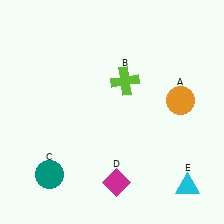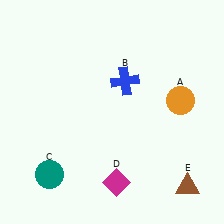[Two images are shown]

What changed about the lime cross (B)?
In Image 1, B is lime. In Image 2, it changed to blue.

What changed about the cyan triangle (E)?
In Image 1, E is cyan. In Image 2, it changed to brown.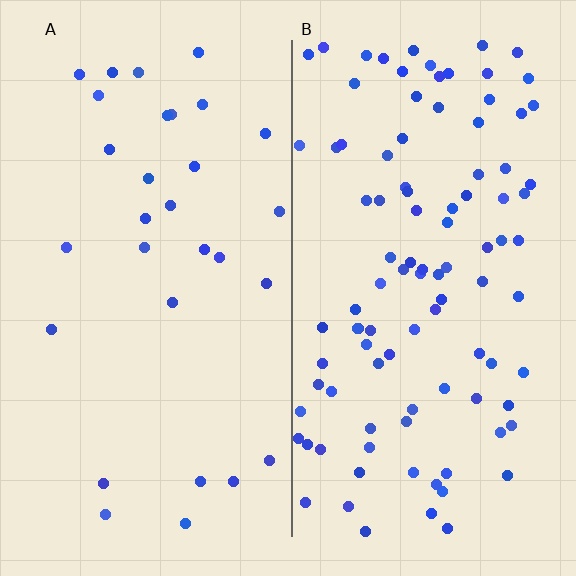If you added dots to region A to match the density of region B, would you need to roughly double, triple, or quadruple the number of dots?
Approximately triple.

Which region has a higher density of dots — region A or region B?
B (the right).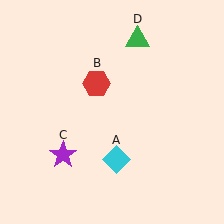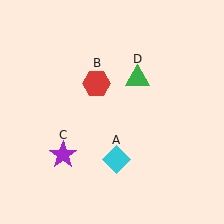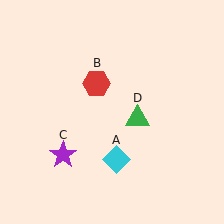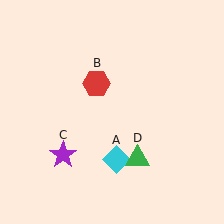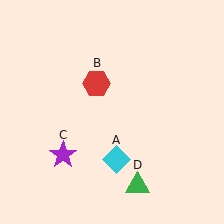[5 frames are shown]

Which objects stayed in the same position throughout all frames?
Cyan diamond (object A) and red hexagon (object B) and purple star (object C) remained stationary.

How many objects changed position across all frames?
1 object changed position: green triangle (object D).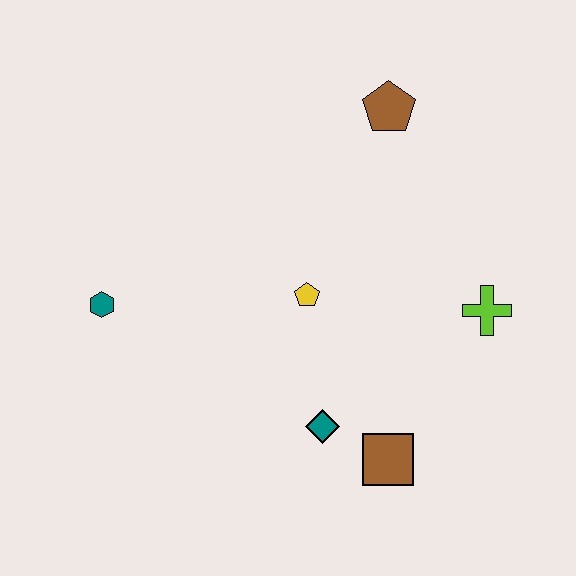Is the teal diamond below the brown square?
No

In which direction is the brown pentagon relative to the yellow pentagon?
The brown pentagon is above the yellow pentagon.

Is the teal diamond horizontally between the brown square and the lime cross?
No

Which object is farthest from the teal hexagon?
The lime cross is farthest from the teal hexagon.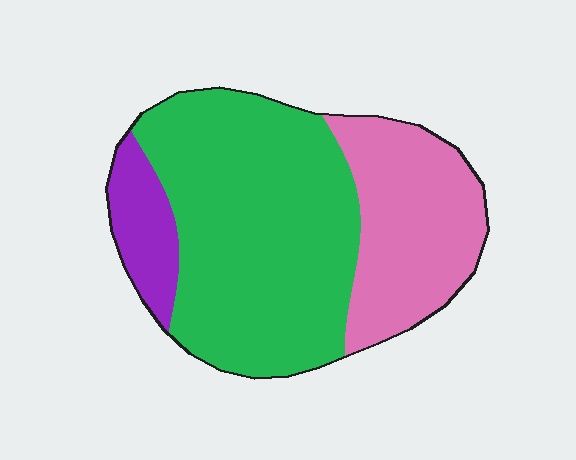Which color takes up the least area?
Purple, at roughly 10%.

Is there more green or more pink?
Green.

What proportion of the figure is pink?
Pink takes up between a sixth and a third of the figure.